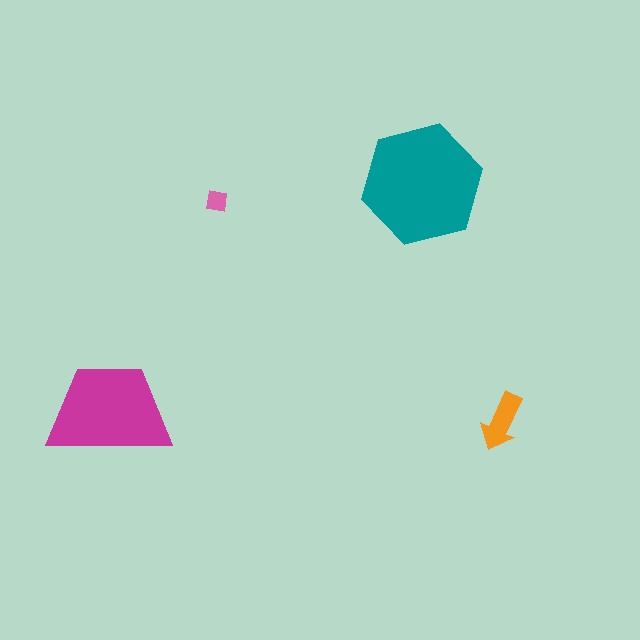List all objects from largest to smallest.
The teal hexagon, the magenta trapezoid, the orange arrow, the pink square.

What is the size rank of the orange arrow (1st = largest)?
3rd.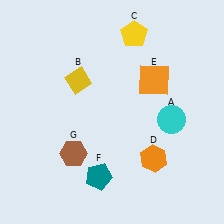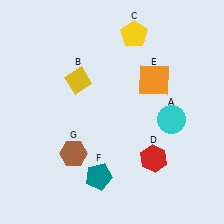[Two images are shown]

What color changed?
The hexagon (D) changed from orange in Image 1 to red in Image 2.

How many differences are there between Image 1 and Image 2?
There is 1 difference between the two images.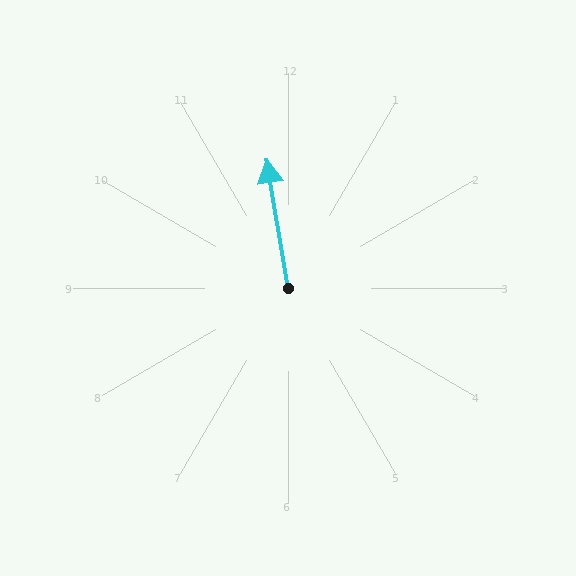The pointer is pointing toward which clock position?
Roughly 12 o'clock.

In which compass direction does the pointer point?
North.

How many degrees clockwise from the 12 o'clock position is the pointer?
Approximately 350 degrees.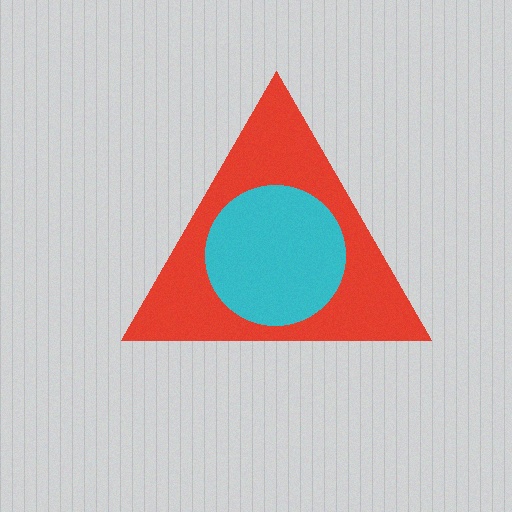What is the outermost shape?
The red triangle.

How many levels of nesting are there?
2.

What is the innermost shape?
The cyan circle.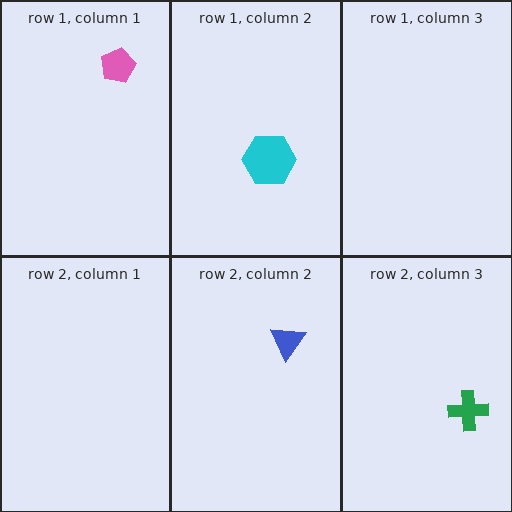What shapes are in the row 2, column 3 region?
The green cross.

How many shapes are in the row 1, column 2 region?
1.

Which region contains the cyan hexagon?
The row 1, column 2 region.